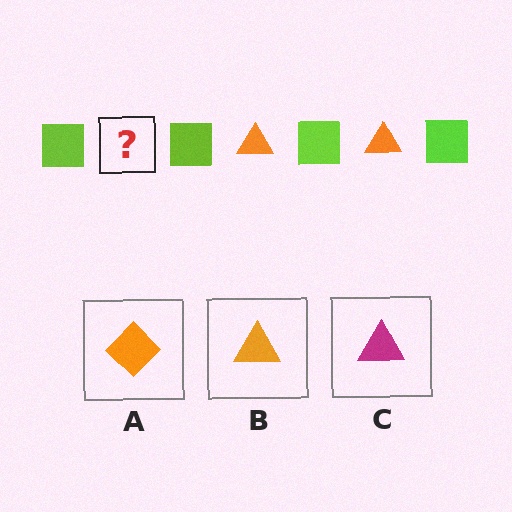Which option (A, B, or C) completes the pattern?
B.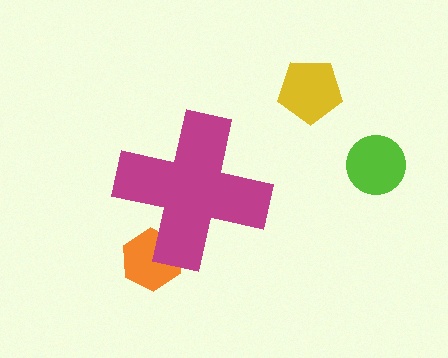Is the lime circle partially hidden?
No, the lime circle is fully visible.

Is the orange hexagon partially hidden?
Yes, the orange hexagon is partially hidden behind the magenta cross.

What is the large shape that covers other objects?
A magenta cross.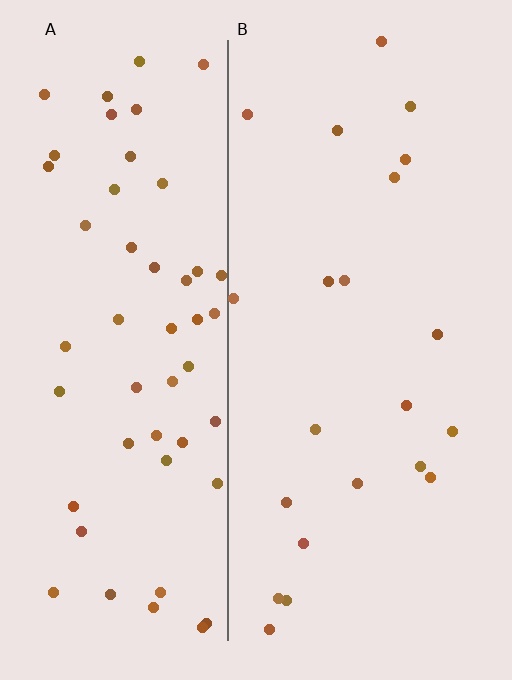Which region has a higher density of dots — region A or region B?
A (the left).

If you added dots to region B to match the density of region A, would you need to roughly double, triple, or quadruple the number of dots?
Approximately triple.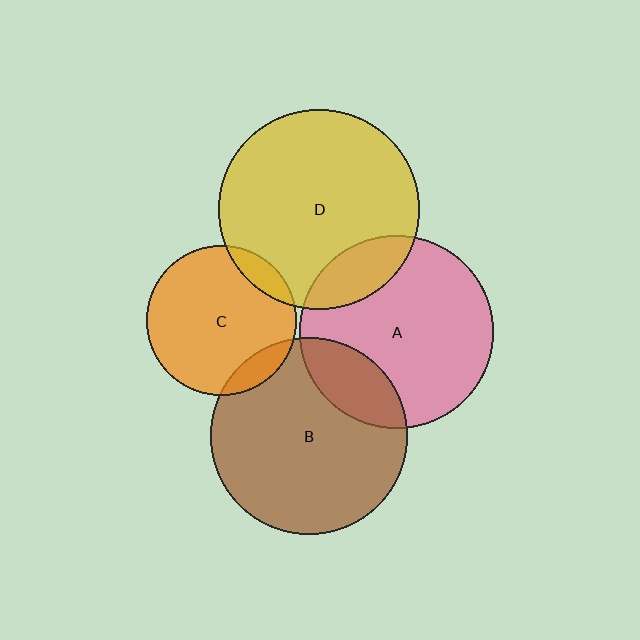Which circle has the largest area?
Circle D (yellow).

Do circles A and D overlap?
Yes.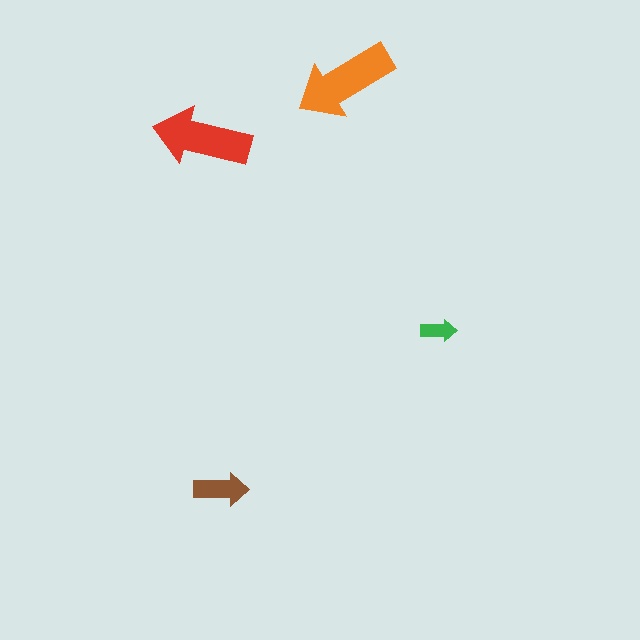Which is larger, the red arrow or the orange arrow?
The orange one.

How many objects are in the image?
There are 4 objects in the image.